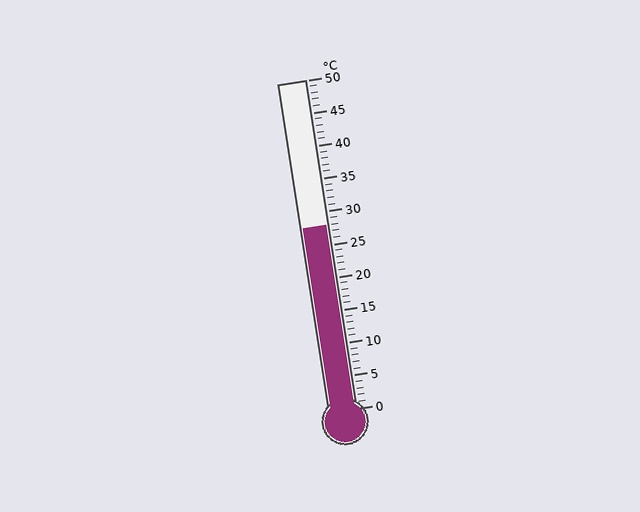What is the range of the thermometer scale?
The thermometer scale ranges from 0°C to 50°C.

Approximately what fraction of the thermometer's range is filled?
The thermometer is filled to approximately 55% of its range.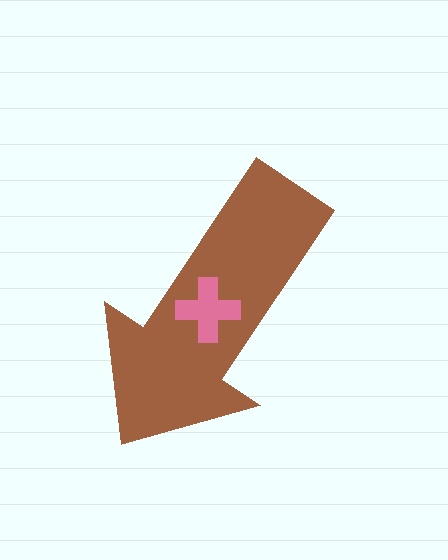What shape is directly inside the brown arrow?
The pink cross.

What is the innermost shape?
The pink cross.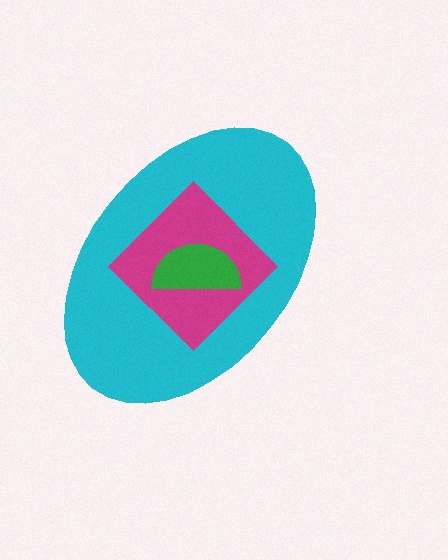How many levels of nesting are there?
3.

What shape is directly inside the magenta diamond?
The green semicircle.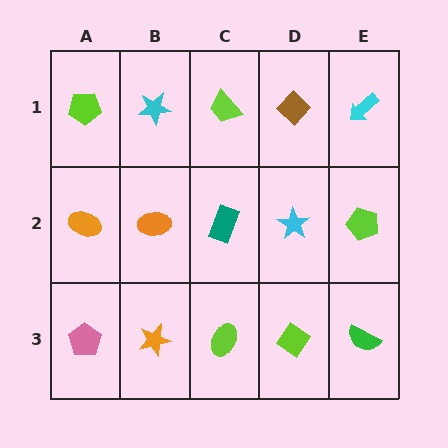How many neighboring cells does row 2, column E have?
3.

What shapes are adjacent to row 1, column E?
A lime pentagon (row 2, column E), a brown diamond (row 1, column D).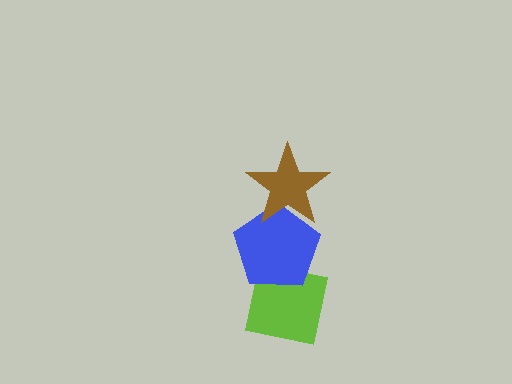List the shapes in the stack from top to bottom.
From top to bottom: the brown star, the blue pentagon, the lime square.